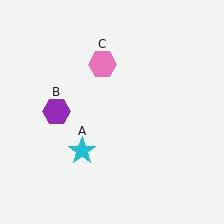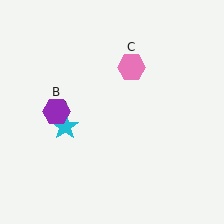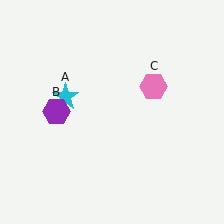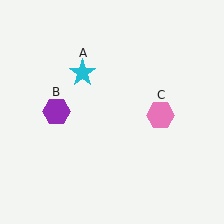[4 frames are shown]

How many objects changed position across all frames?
2 objects changed position: cyan star (object A), pink hexagon (object C).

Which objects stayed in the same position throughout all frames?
Purple hexagon (object B) remained stationary.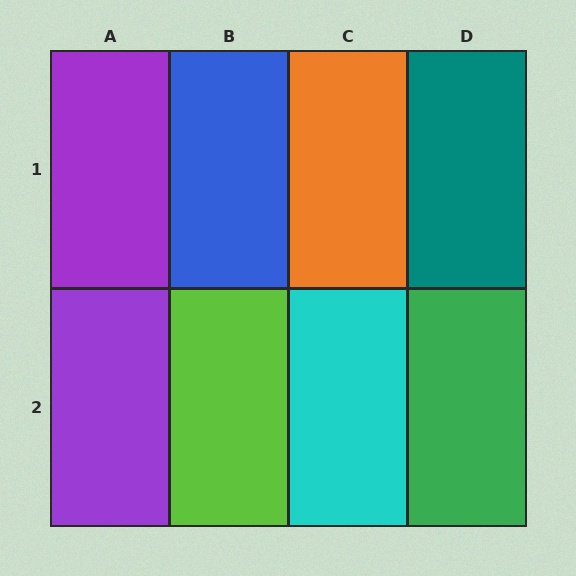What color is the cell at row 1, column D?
Teal.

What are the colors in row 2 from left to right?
Purple, lime, cyan, green.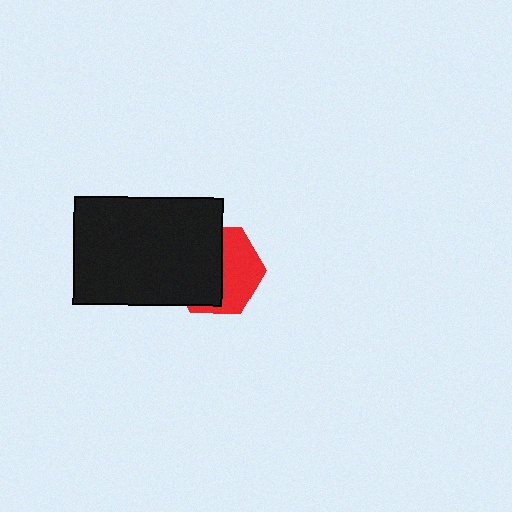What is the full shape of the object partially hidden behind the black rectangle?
The partially hidden object is a red hexagon.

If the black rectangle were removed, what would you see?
You would see the complete red hexagon.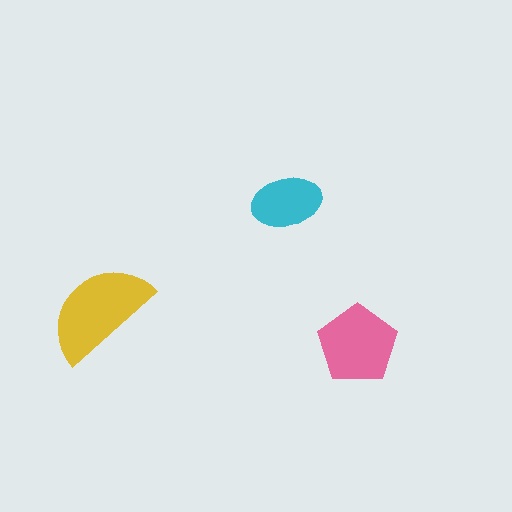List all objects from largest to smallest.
The yellow semicircle, the pink pentagon, the cyan ellipse.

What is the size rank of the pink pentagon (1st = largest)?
2nd.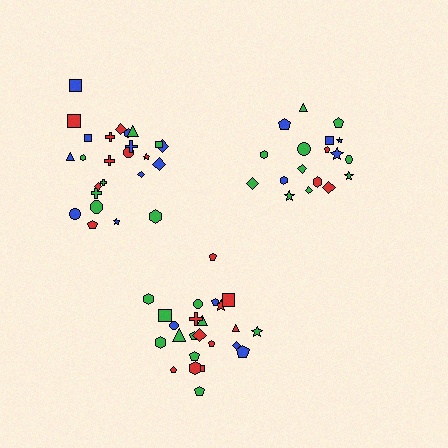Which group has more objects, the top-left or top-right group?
The top-left group.